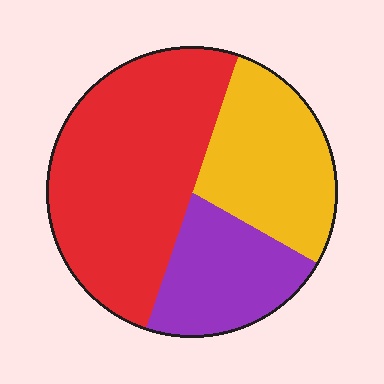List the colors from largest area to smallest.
From largest to smallest: red, yellow, purple.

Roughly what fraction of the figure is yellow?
Yellow takes up between a quarter and a half of the figure.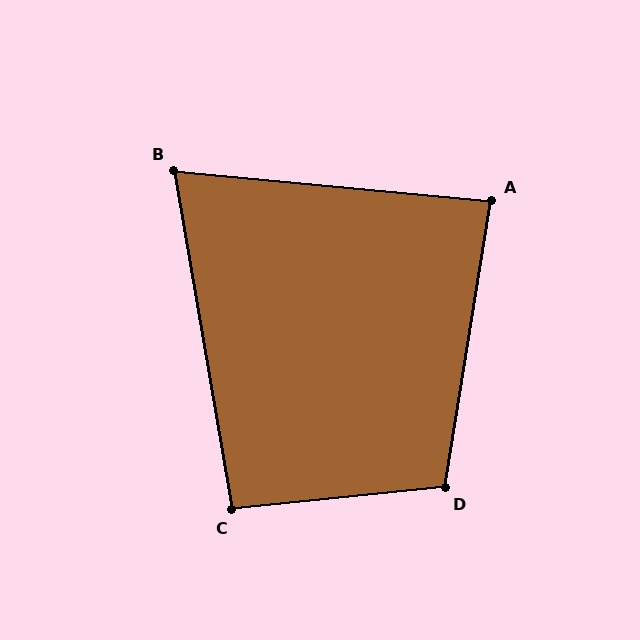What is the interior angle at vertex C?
Approximately 94 degrees (approximately right).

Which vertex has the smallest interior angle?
B, at approximately 75 degrees.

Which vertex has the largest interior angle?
D, at approximately 105 degrees.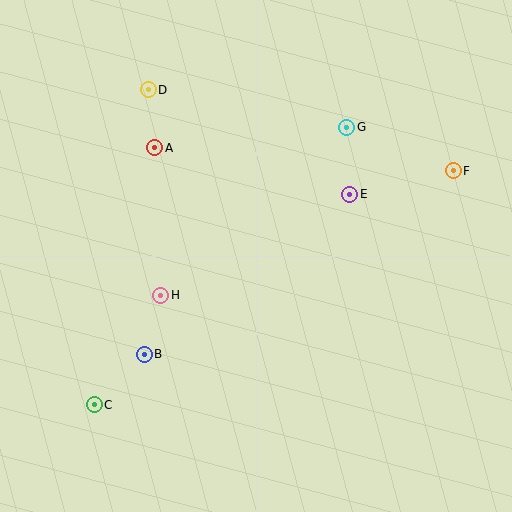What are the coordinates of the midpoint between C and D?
The midpoint between C and D is at (121, 247).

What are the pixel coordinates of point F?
Point F is at (453, 171).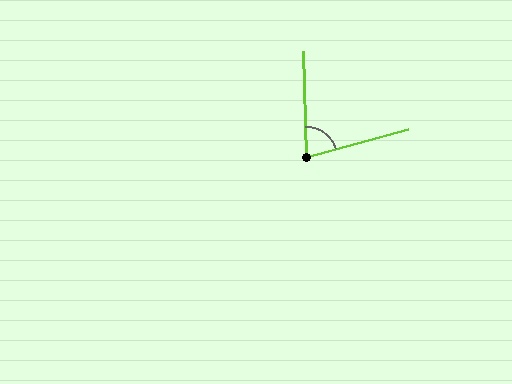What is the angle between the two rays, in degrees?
Approximately 76 degrees.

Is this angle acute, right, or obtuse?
It is acute.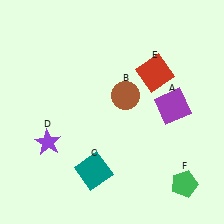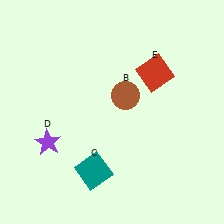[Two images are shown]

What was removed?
The green pentagon (F), the purple square (A) were removed in Image 2.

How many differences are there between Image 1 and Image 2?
There are 2 differences between the two images.